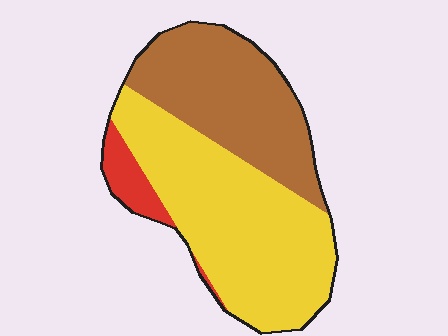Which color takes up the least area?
Red, at roughly 5%.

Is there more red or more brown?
Brown.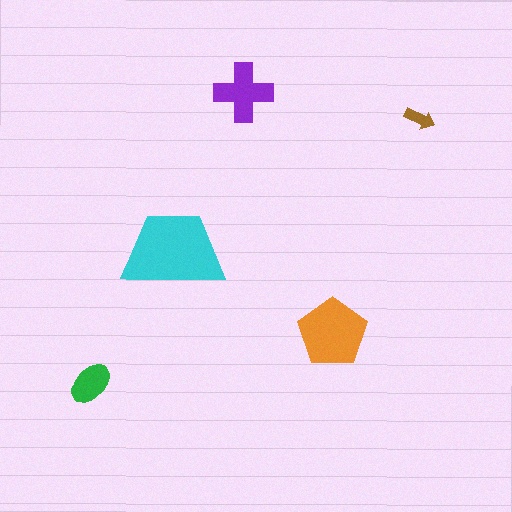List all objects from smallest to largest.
The brown arrow, the green ellipse, the purple cross, the orange pentagon, the cyan trapezoid.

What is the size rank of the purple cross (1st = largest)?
3rd.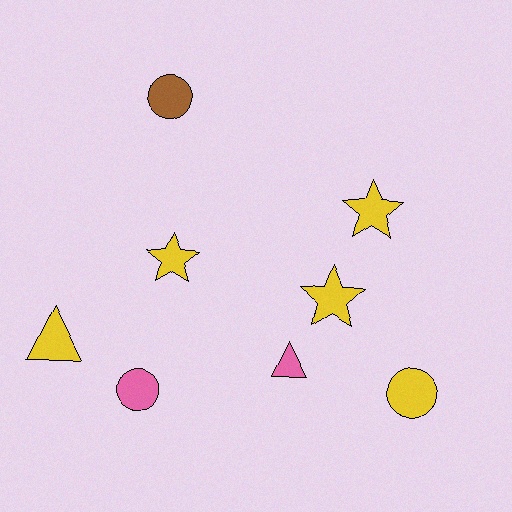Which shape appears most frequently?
Star, with 3 objects.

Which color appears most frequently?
Yellow, with 5 objects.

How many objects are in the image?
There are 8 objects.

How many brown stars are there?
There are no brown stars.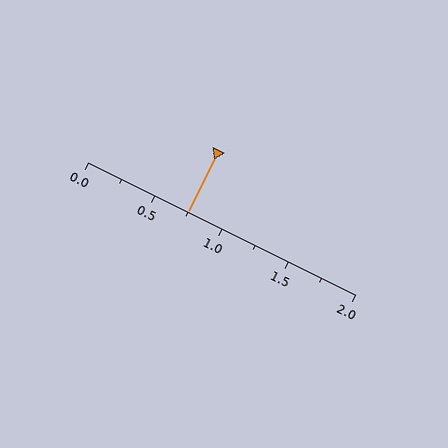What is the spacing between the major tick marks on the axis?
The major ticks are spaced 0.5 apart.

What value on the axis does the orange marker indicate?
The marker indicates approximately 0.75.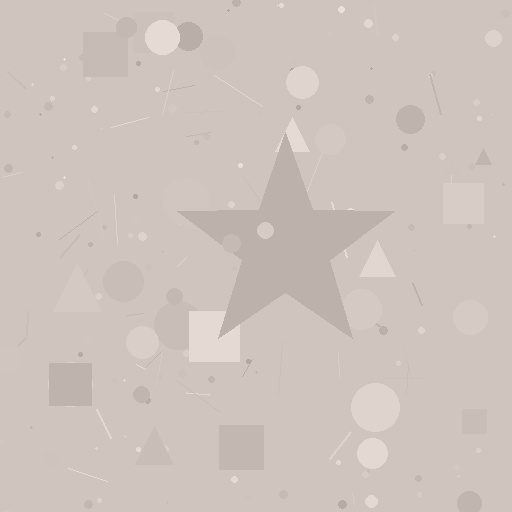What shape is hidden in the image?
A star is hidden in the image.